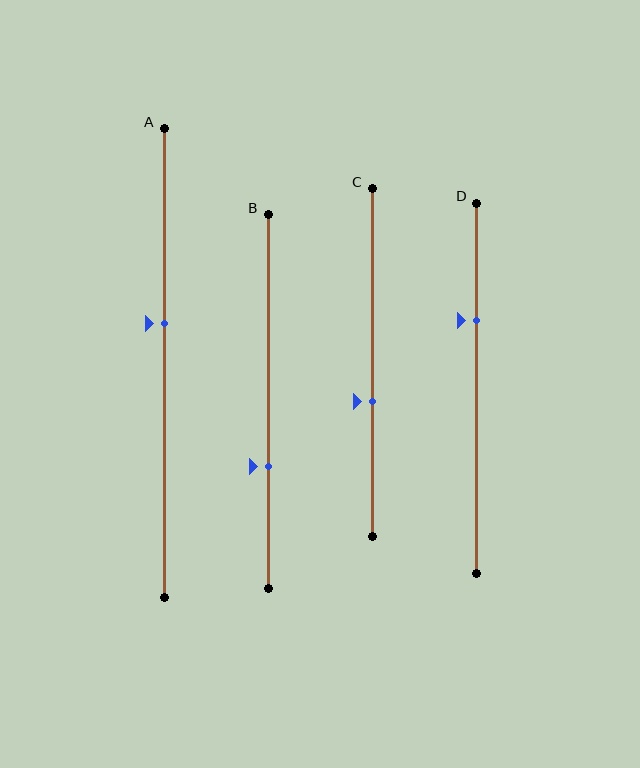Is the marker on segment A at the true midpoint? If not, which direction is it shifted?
No, the marker on segment A is shifted upward by about 9% of the segment length.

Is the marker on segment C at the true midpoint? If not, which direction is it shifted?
No, the marker on segment C is shifted downward by about 11% of the segment length.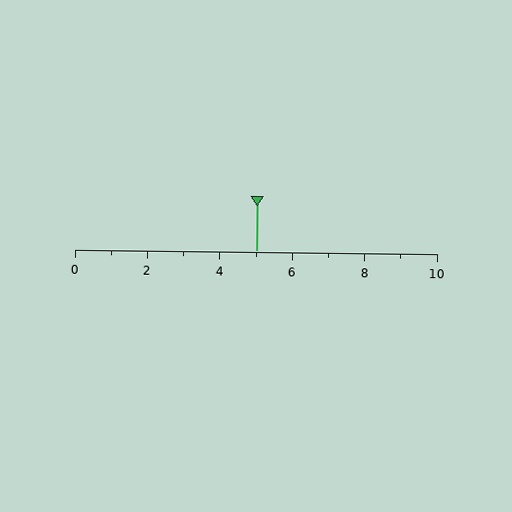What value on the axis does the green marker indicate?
The marker indicates approximately 5.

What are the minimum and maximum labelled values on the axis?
The axis runs from 0 to 10.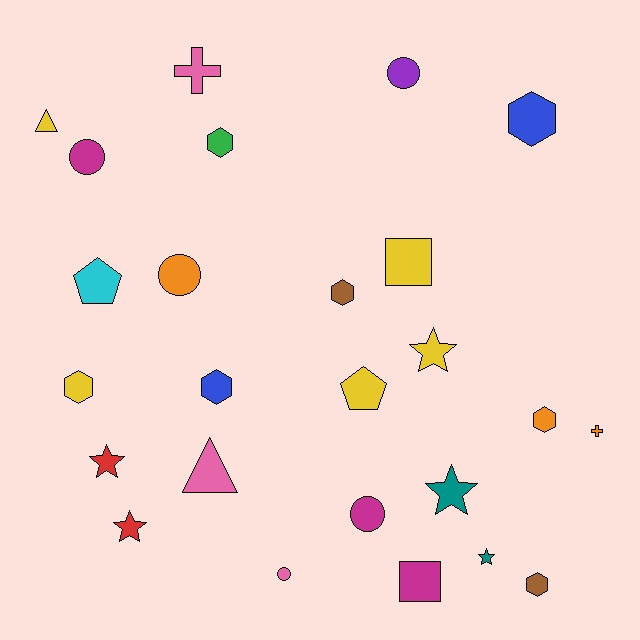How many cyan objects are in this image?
There is 1 cyan object.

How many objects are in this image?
There are 25 objects.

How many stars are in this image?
There are 5 stars.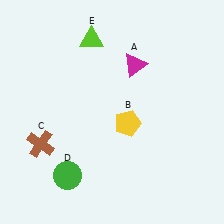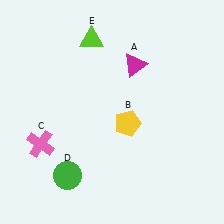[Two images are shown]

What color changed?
The cross (C) changed from brown in Image 1 to pink in Image 2.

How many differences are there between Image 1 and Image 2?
There is 1 difference between the two images.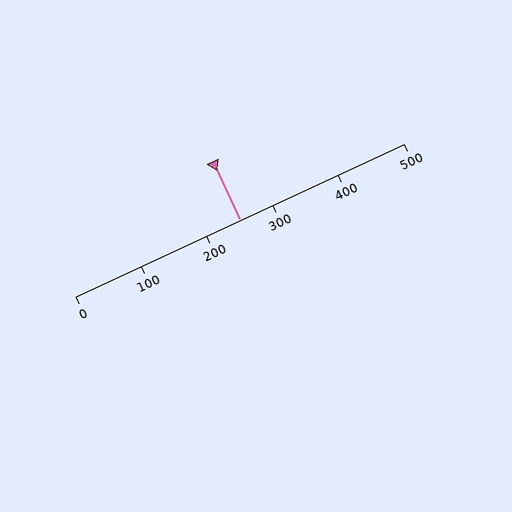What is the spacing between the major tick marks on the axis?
The major ticks are spaced 100 apart.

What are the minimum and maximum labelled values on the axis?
The axis runs from 0 to 500.